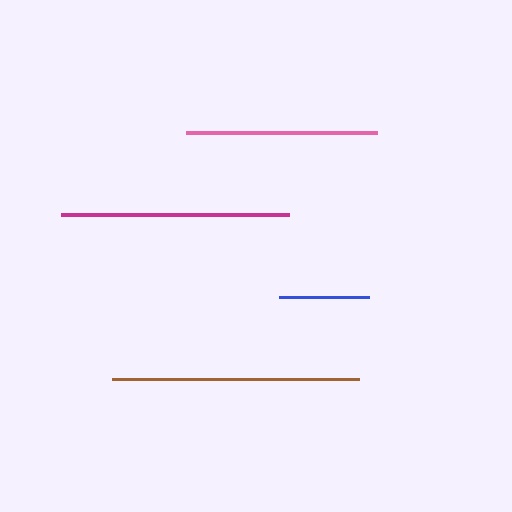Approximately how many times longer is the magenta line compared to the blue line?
The magenta line is approximately 2.5 times the length of the blue line.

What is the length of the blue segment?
The blue segment is approximately 90 pixels long.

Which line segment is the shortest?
The blue line is the shortest at approximately 90 pixels.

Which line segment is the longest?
The brown line is the longest at approximately 246 pixels.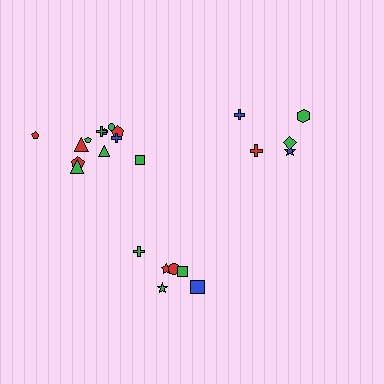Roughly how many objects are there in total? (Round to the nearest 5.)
Roughly 25 objects in total.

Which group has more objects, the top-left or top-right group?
The top-left group.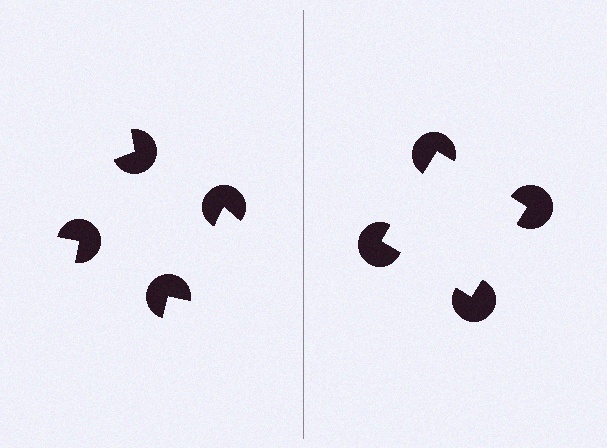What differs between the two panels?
The pac-man discs are positioned identically on both sides; only the wedge orientations differ. On the right they align to a square; on the left they are misaligned.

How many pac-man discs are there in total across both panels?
8 — 4 on each side.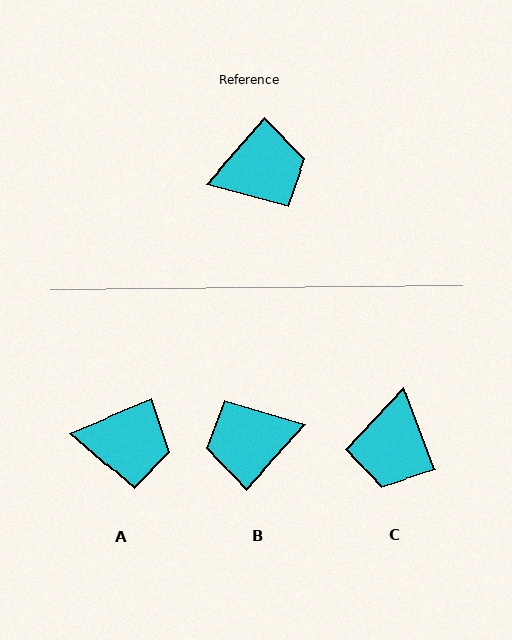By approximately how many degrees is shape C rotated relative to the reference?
Approximately 118 degrees clockwise.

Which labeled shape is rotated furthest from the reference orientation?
B, about 179 degrees away.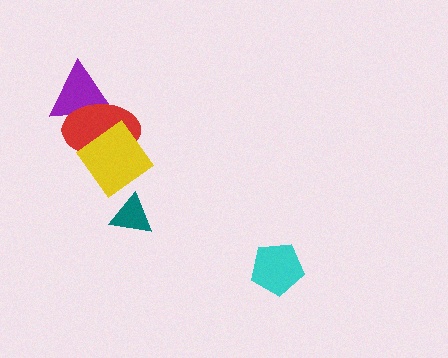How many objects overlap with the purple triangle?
1 object overlaps with the purple triangle.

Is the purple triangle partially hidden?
Yes, it is partially covered by another shape.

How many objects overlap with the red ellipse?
2 objects overlap with the red ellipse.